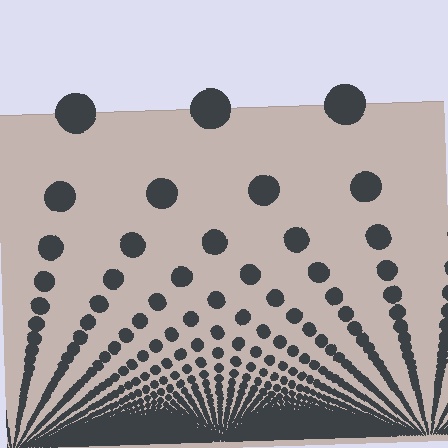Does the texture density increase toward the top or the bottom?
Density increases toward the bottom.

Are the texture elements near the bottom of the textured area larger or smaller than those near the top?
Smaller. The gradient is inverted — elements near the bottom are smaller and denser.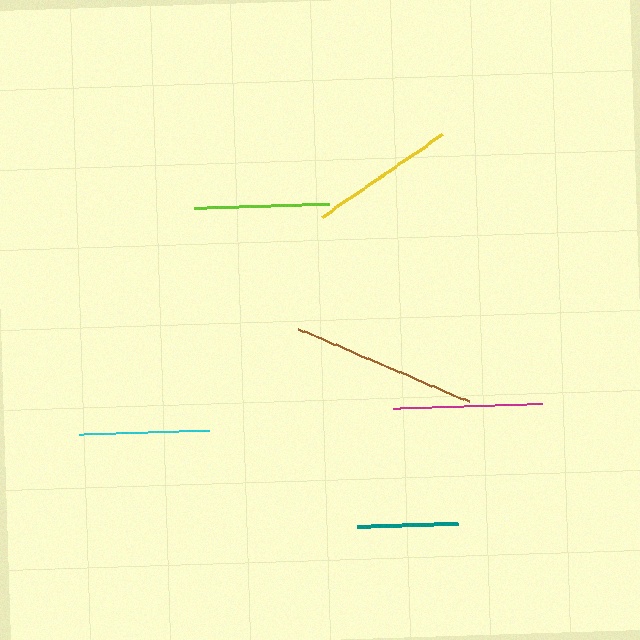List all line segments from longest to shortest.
From longest to shortest: brown, magenta, yellow, lime, cyan, teal.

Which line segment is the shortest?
The teal line is the shortest at approximately 100 pixels.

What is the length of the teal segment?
The teal segment is approximately 100 pixels long.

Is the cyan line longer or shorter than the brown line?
The brown line is longer than the cyan line.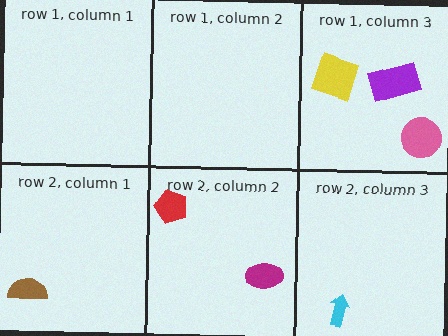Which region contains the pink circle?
The row 1, column 3 region.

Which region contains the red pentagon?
The row 2, column 2 region.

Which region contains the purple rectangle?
The row 1, column 3 region.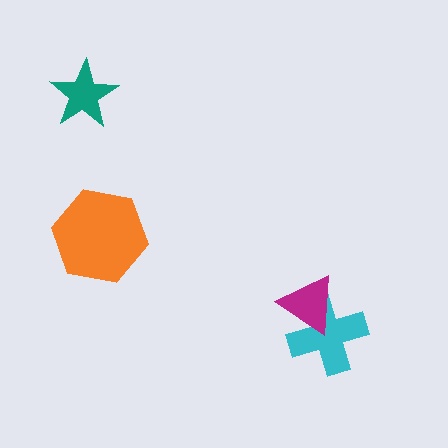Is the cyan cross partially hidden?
Yes, it is partially covered by another shape.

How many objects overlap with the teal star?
0 objects overlap with the teal star.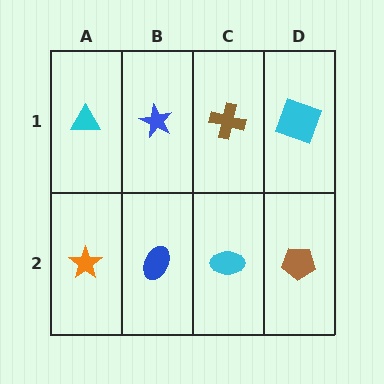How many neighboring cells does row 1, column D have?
2.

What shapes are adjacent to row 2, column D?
A cyan square (row 1, column D), a cyan ellipse (row 2, column C).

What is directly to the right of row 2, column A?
A blue ellipse.